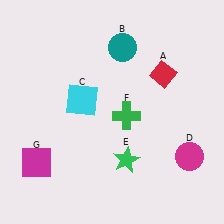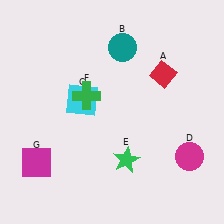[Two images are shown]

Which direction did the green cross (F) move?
The green cross (F) moved left.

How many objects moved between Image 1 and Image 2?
1 object moved between the two images.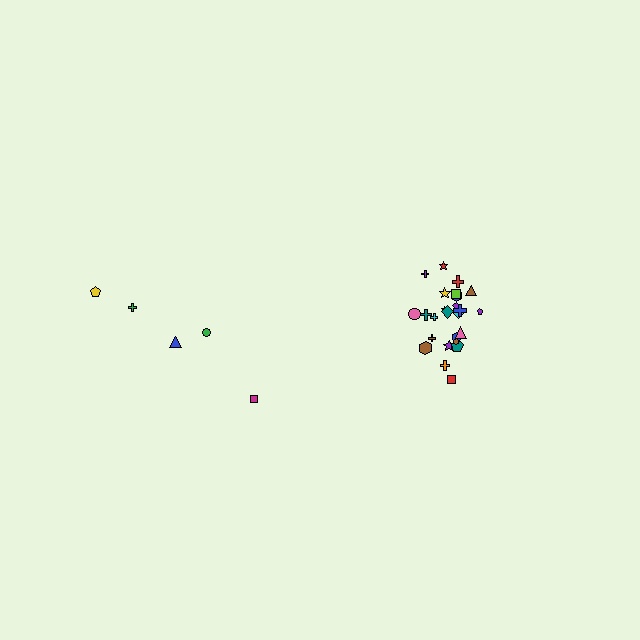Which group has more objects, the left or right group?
The right group.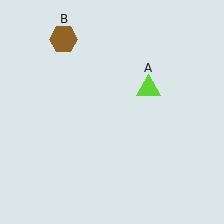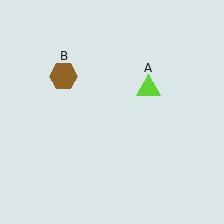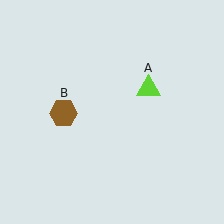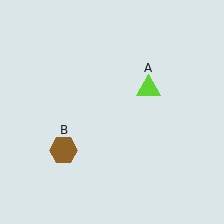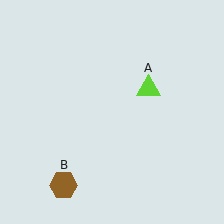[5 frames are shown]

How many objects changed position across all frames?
1 object changed position: brown hexagon (object B).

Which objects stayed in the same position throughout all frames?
Lime triangle (object A) remained stationary.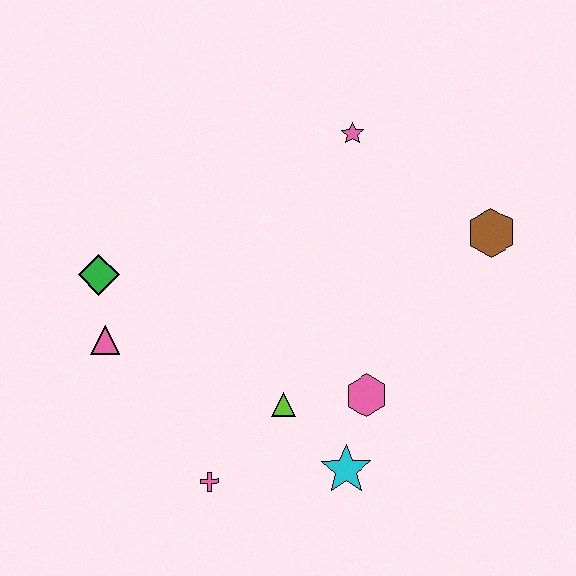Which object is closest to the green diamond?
The pink triangle is closest to the green diamond.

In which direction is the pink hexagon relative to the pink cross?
The pink hexagon is to the right of the pink cross.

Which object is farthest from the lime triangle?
The pink star is farthest from the lime triangle.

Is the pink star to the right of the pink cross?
Yes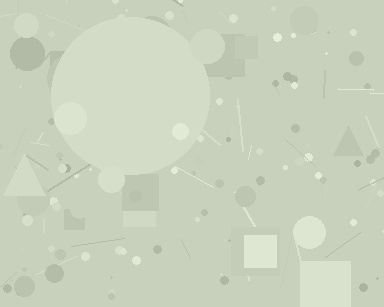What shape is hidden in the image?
A circle is hidden in the image.